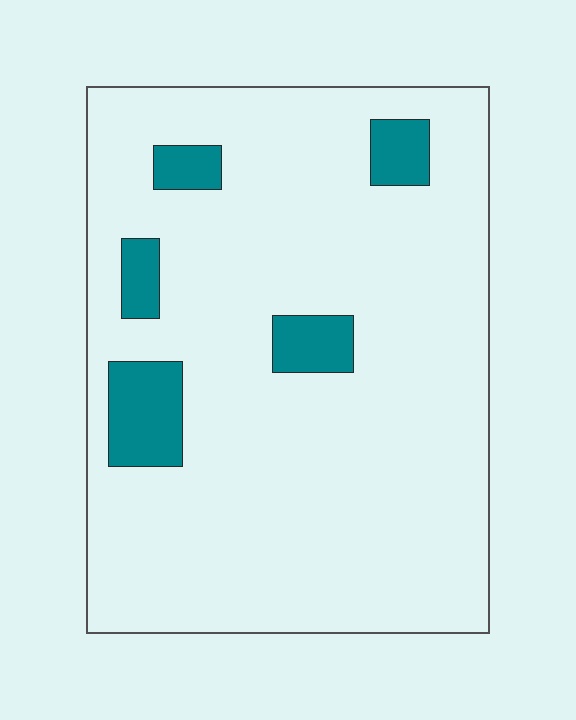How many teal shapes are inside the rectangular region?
5.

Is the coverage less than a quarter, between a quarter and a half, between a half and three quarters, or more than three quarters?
Less than a quarter.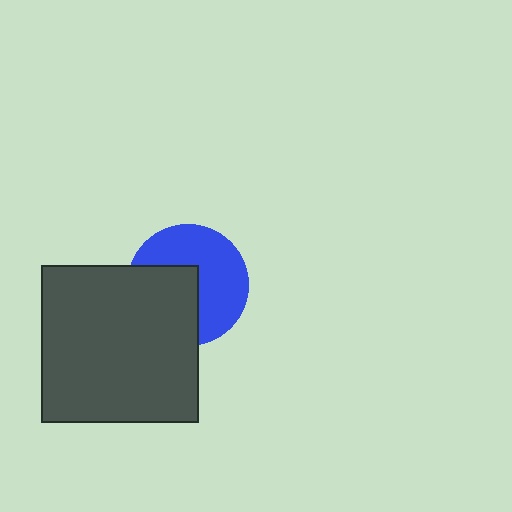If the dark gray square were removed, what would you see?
You would see the complete blue circle.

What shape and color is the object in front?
The object in front is a dark gray square.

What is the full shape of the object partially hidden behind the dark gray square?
The partially hidden object is a blue circle.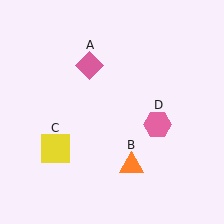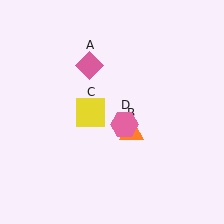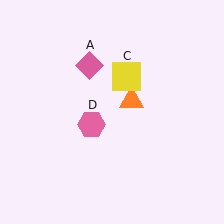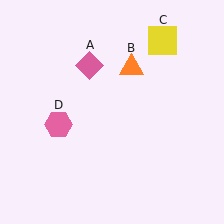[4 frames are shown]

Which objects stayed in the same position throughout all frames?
Pink diamond (object A) remained stationary.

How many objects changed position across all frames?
3 objects changed position: orange triangle (object B), yellow square (object C), pink hexagon (object D).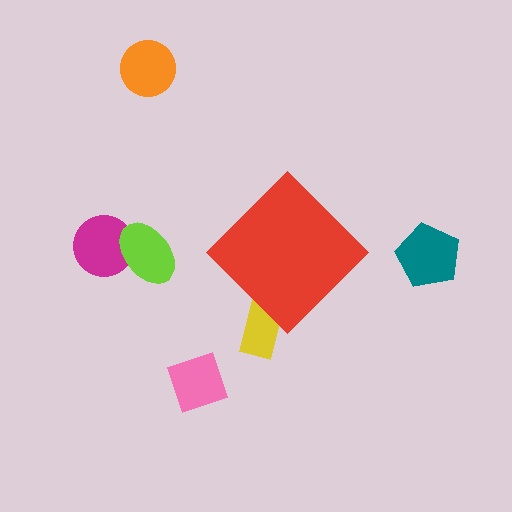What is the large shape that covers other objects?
A red diamond.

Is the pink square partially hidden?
No, the pink square is fully visible.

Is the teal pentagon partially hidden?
No, the teal pentagon is fully visible.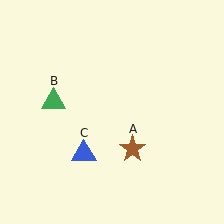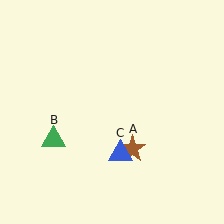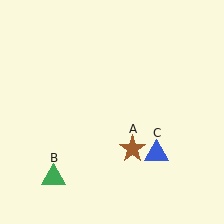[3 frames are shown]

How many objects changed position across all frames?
2 objects changed position: green triangle (object B), blue triangle (object C).